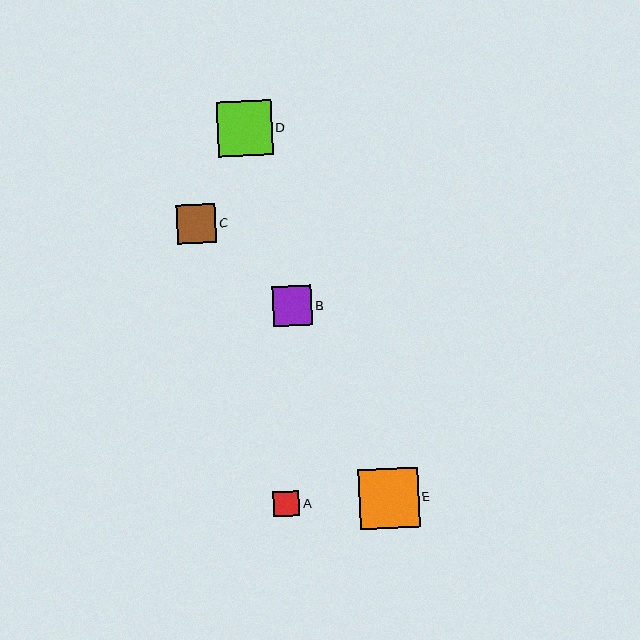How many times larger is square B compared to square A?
Square B is approximately 1.5 times the size of square A.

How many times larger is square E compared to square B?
Square E is approximately 1.5 times the size of square B.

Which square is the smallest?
Square A is the smallest with a size of approximately 26 pixels.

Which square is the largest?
Square E is the largest with a size of approximately 60 pixels.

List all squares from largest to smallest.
From largest to smallest: E, D, B, C, A.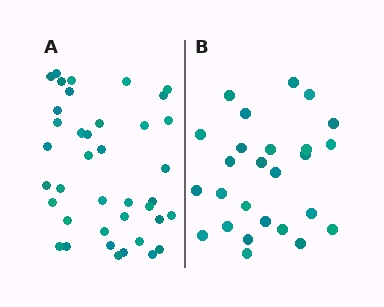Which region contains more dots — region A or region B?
Region A (the left region) has more dots.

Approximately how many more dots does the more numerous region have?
Region A has approximately 15 more dots than region B.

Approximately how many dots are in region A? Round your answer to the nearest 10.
About 40 dots. (The exact count is 39, which rounds to 40.)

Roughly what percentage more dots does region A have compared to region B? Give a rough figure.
About 50% more.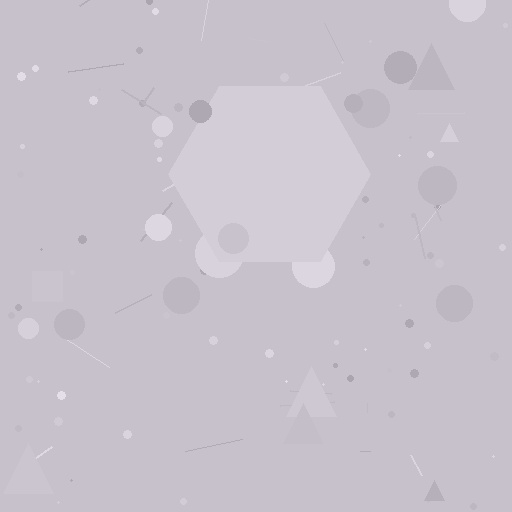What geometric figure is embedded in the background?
A hexagon is embedded in the background.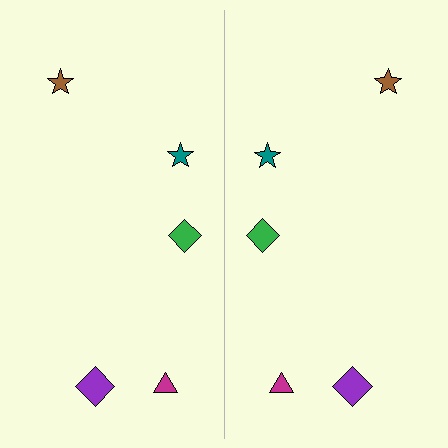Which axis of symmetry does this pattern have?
The pattern has a vertical axis of symmetry running through the center of the image.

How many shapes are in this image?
There are 10 shapes in this image.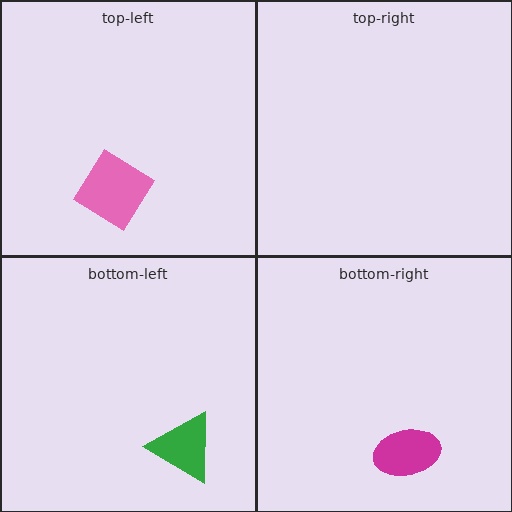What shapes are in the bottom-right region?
The magenta ellipse.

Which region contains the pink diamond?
The top-left region.